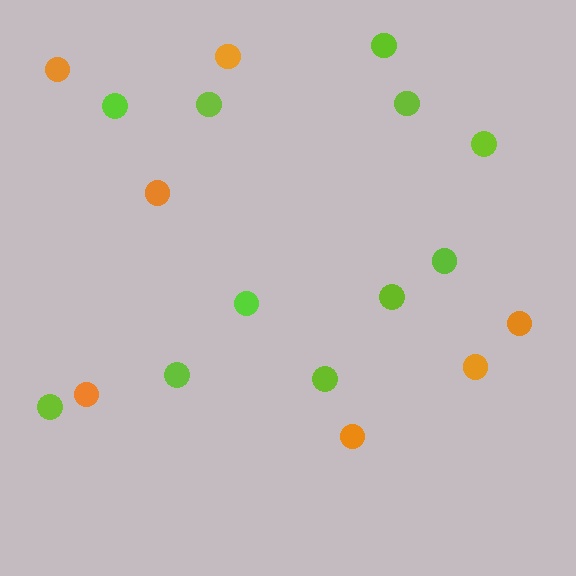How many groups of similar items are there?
There are 2 groups: one group of lime circles (11) and one group of orange circles (7).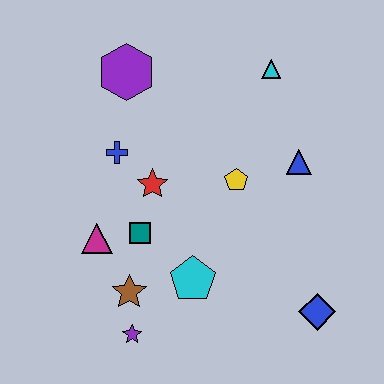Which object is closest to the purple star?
The brown star is closest to the purple star.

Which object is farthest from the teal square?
The cyan triangle is farthest from the teal square.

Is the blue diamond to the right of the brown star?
Yes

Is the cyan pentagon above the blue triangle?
No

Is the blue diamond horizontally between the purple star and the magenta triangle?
No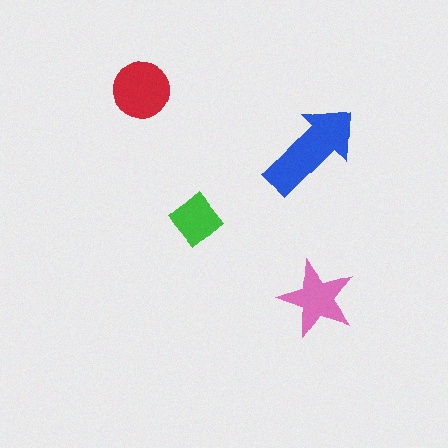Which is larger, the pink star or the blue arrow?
The blue arrow.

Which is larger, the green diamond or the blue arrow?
The blue arrow.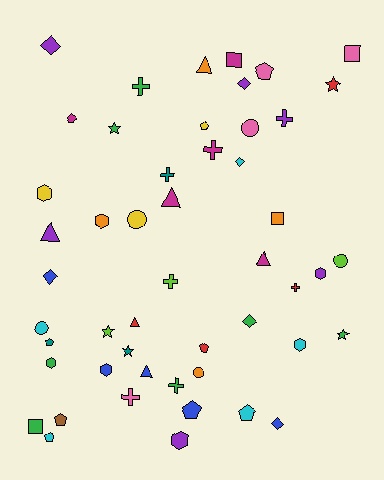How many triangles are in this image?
There are 6 triangles.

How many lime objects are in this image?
There are 3 lime objects.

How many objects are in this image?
There are 50 objects.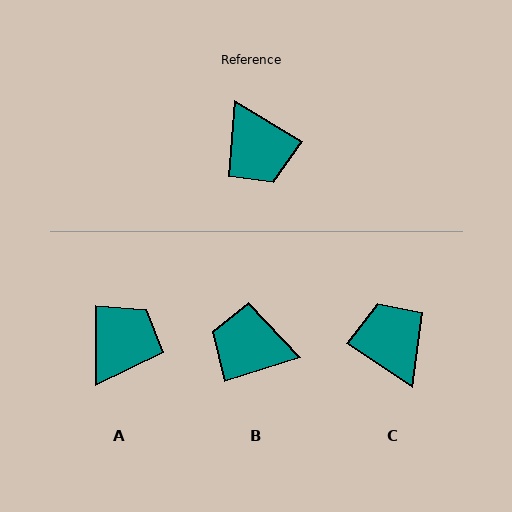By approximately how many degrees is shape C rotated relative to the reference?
Approximately 177 degrees counter-clockwise.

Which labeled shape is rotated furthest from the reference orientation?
C, about 177 degrees away.